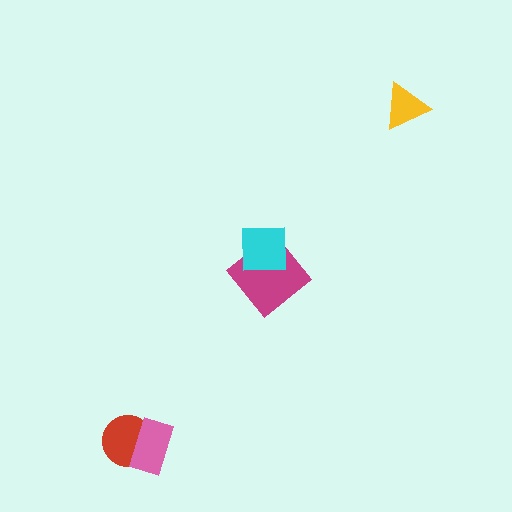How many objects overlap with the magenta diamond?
1 object overlaps with the magenta diamond.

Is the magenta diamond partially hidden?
Yes, it is partially covered by another shape.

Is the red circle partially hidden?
Yes, it is partially covered by another shape.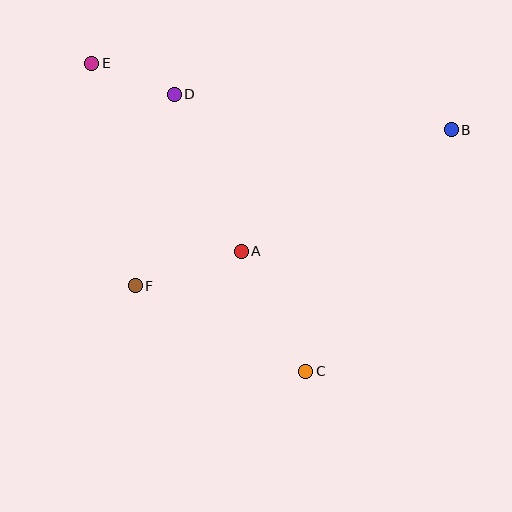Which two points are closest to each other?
Points D and E are closest to each other.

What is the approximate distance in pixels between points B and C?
The distance between B and C is approximately 282 pixels.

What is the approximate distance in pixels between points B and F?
The distance between B and F is approximately 353 pixels.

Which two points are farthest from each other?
Points C and E are farthest from each other.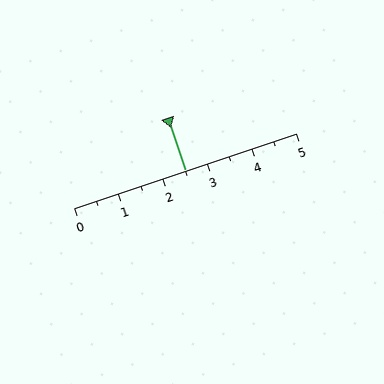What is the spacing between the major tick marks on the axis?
The major ticks are spaced 1 apart.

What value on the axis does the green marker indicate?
The marker indicates approximately 2.5.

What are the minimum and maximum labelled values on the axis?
The axis runs from 0 to 5.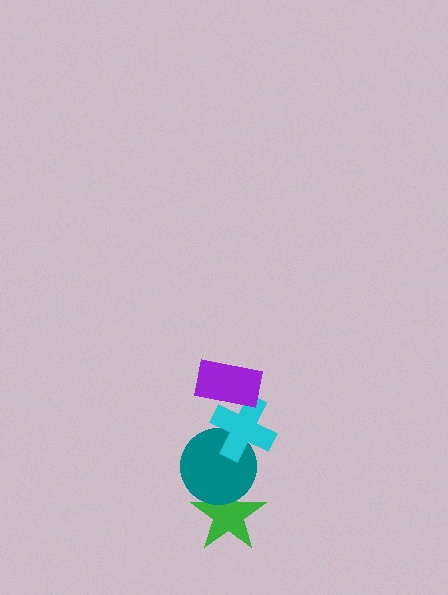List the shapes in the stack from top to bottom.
From top to bottom: the purple rectangle, the cyan cross, the teal circle, the green star.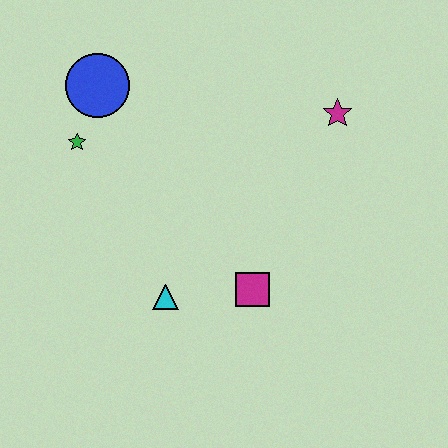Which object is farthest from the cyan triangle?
The magenta star is farthest from the cyan triangle.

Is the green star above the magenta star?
No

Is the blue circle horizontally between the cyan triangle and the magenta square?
No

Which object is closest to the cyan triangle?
The magenta square is closest to the cyan triangle.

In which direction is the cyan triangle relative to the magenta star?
The cyan triangle is below the magenta star.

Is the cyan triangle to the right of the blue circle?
Yes